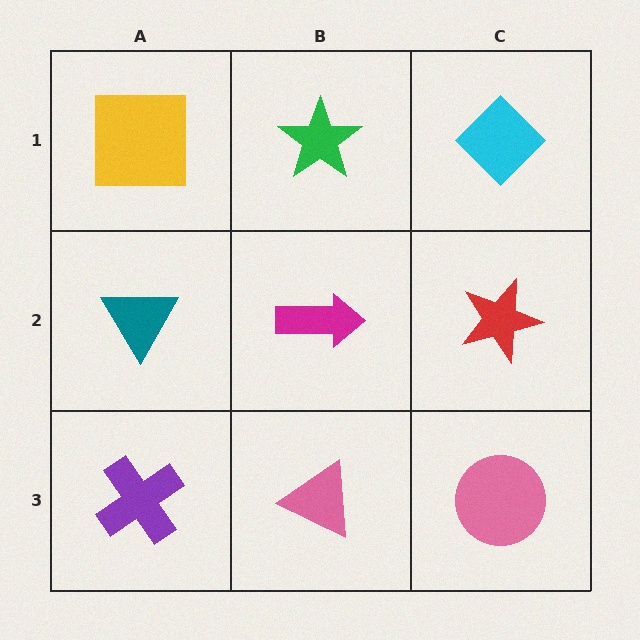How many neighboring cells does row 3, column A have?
2.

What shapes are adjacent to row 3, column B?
A magenta arrow (row 2, column B), a purple cross (row 3, column A), a pink circle (row 3, column C).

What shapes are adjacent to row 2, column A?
A yellow square (row 1, column A), a purple cross (row 3, column A), a magenta arrow (row 2, column B).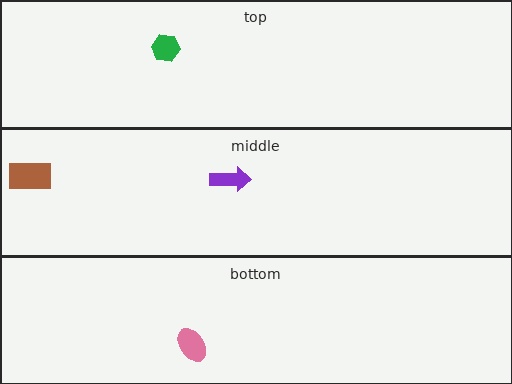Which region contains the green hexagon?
The top region.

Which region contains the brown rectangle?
The middle region.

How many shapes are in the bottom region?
1.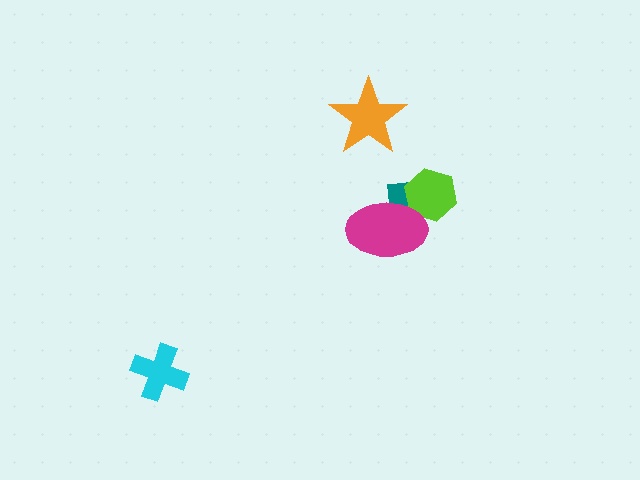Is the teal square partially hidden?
Yes, it is partially covered by another shape.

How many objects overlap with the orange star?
0 objects overlap with the orange star.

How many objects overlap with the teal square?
2 objects overlap with the teal square.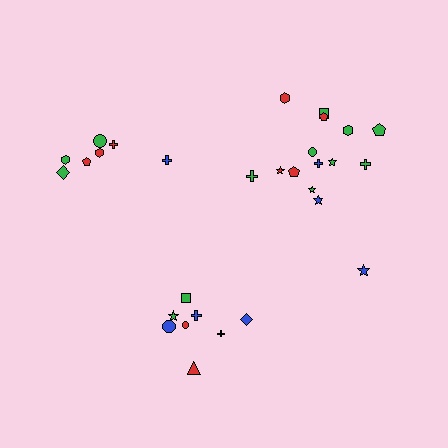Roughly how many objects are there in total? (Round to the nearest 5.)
Roughly 30 objects in total.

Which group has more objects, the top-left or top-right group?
The top-right group.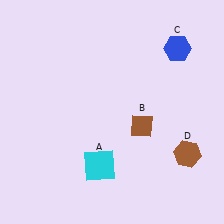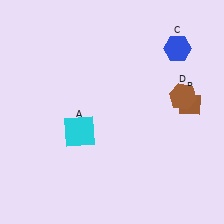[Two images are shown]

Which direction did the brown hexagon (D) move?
The brown hexagon (D) moved up.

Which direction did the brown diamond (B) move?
The brown diamond (B) moved right.